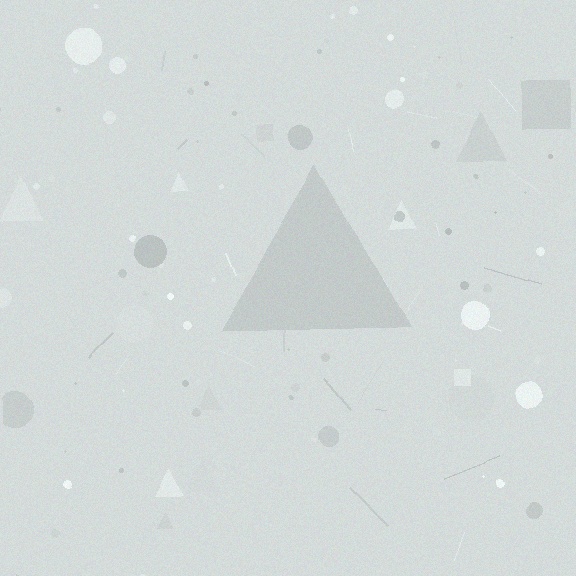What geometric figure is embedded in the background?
A triangle is embedded in the background.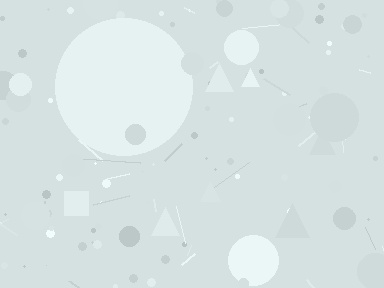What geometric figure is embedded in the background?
A circle is embedded in the background.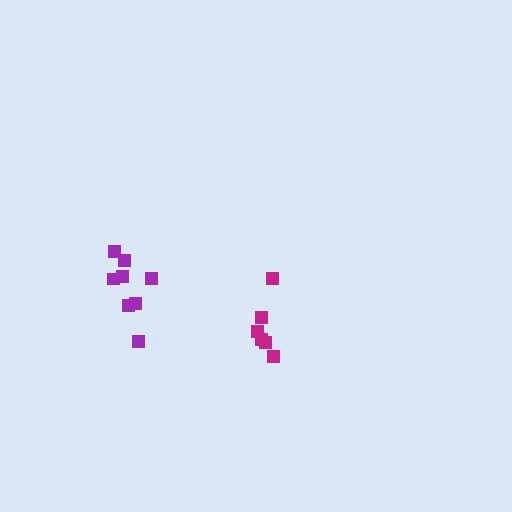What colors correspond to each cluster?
The clusters are colored: magenta, purple.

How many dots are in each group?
Group 1: 6 dots, Group 2: 8 dots (14 total).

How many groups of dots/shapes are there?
There are 2 groups.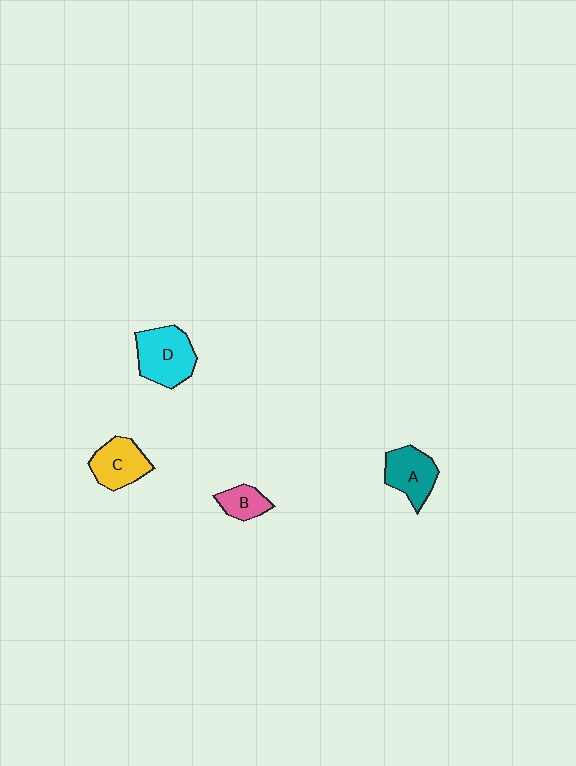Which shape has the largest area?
Shape D (cyan).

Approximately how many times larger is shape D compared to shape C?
Approximately 1.2 times.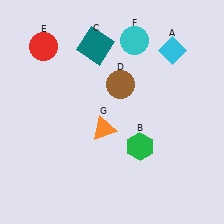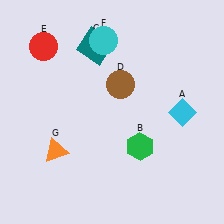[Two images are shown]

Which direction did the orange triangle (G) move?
The orange triangle (G) moved left.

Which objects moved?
The objects that moved are: the cyan diamond (A), the cyan circle (F), the orange triangle (G).